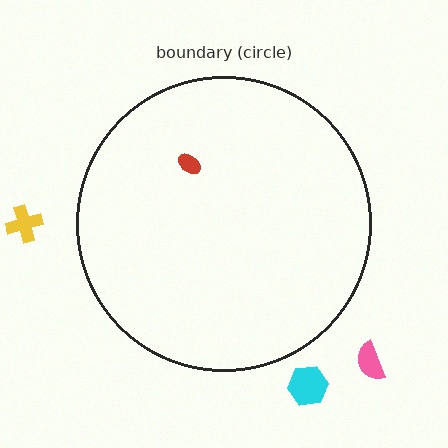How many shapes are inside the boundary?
1 inside, 3 outside.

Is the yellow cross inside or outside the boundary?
Outside.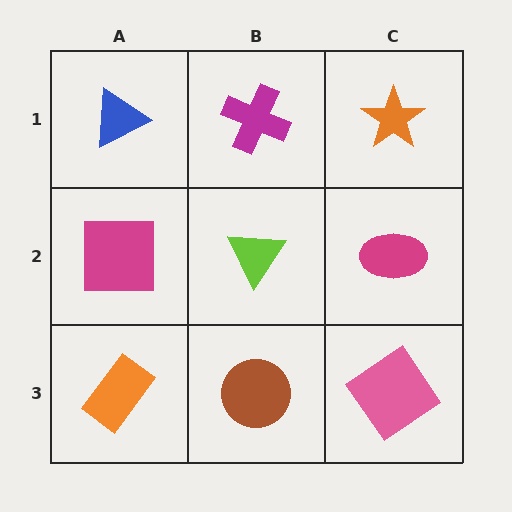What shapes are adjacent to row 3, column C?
A magenta ellipse (row 2, column C), a brown circle (row 3, column B).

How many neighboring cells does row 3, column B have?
3.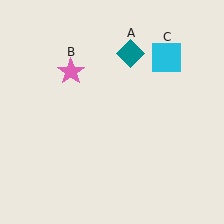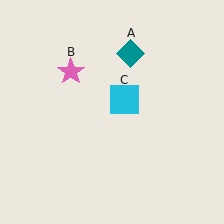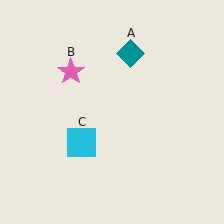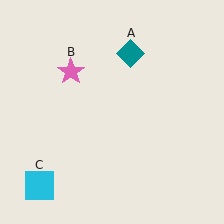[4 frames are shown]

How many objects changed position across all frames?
1 object changed position: cyan square (object C).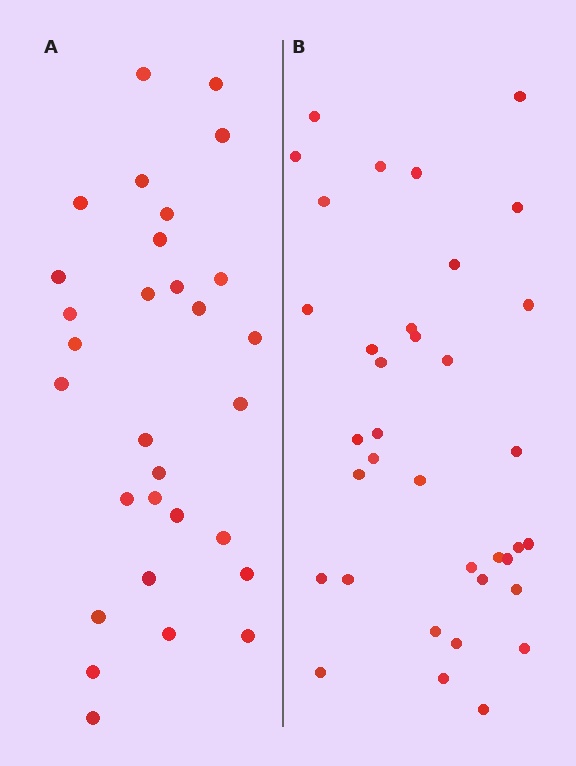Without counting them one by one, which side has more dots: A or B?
Region B (the right region) has more dots.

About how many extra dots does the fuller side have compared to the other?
Region B has about 6 more dots than region A.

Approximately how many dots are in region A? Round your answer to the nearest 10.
About 30 dots.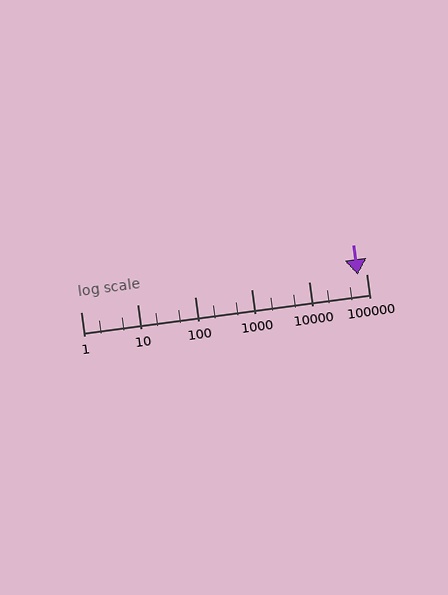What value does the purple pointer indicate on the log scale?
The pointer indicates approximately 72000.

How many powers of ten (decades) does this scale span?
The scale spans 5 decades, from 1 to 100000.